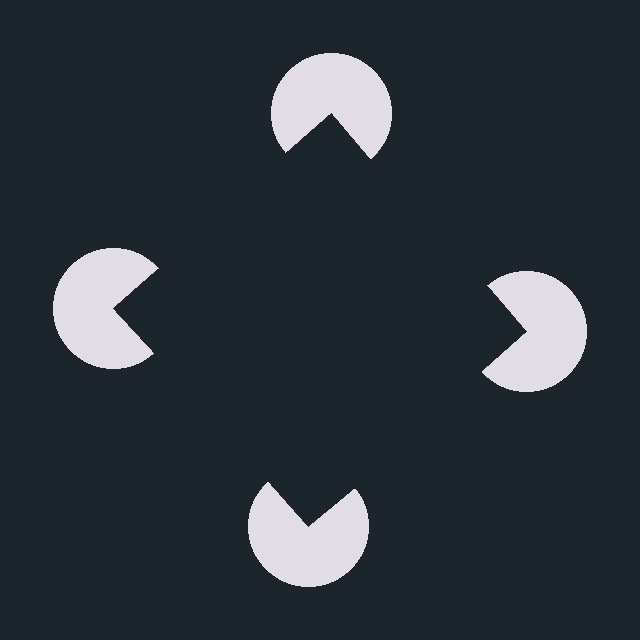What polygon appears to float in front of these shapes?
An illusory square — its edges are inferred from the aligned wedge cuts in the pac-man discs, not physically drawn.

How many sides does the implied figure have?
4 sides.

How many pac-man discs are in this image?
There are 4 — one at each vertex of the illusory square.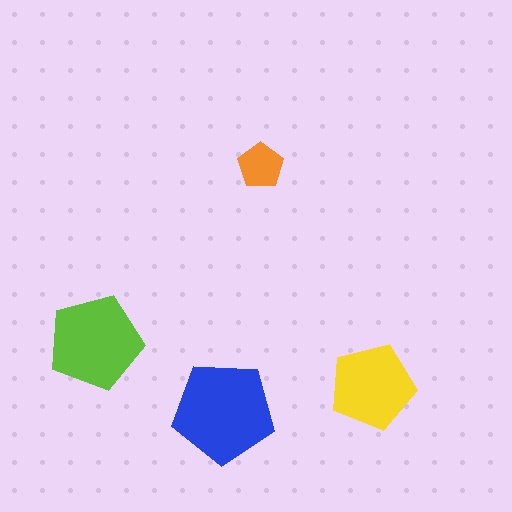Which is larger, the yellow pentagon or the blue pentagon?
The blue one.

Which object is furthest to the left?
The lime pentagon is leftmost.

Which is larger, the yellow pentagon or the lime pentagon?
The lime one.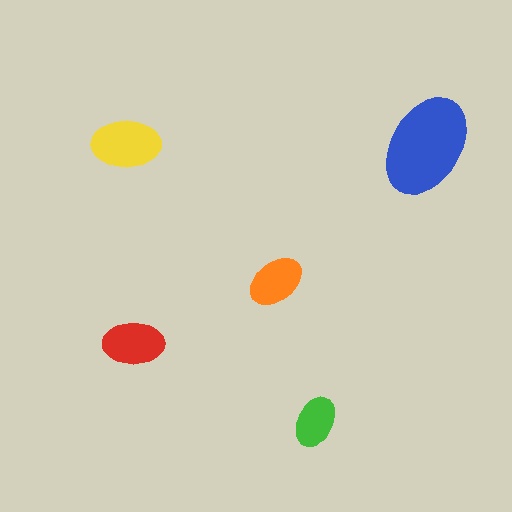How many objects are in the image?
There are 5 objects in the image.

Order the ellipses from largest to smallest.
the blue one, the yellow one, the red one, the orange one, the green one.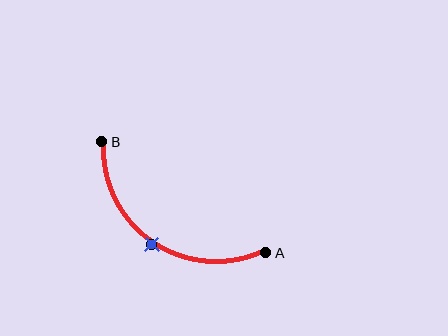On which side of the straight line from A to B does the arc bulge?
The arc bulges below and to the left of the straight line connecting A and B.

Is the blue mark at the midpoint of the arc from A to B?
Yes. The blue mark lies on the arc at equal arc-length from both A and B — it is the arc midpoint.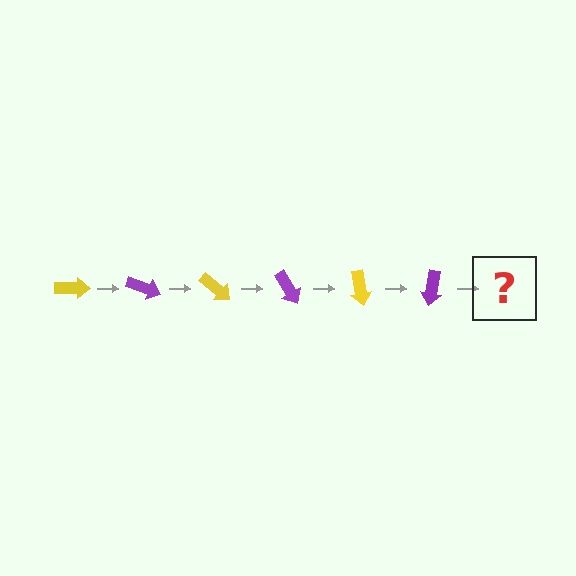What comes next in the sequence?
The next element should be a yellow arrow, rotated 120 degrees from the start.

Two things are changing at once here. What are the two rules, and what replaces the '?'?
The two rules are that it rotates 20 degrees each step and the color cycles through yellow and purple. The '?' should be a yellow arrow, rotated 120 degrees from the start.